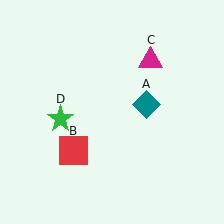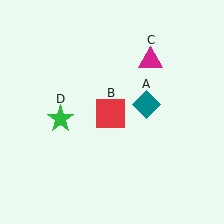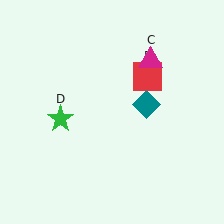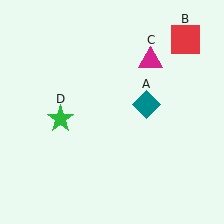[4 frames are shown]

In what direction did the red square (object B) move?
The red square (object B) moved up and to the right.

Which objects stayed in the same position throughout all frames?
Teal diamond (object A) and magenta triangle (object C) and green star (object D) remained stationary.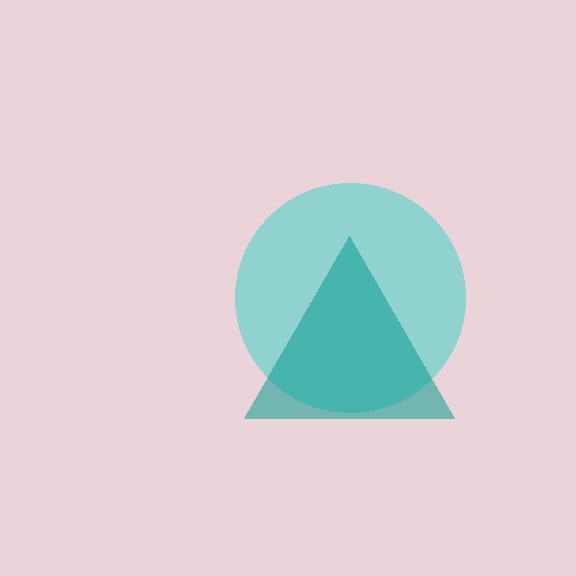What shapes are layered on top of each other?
The layered shapes are: a cyan circle, a teal triangle.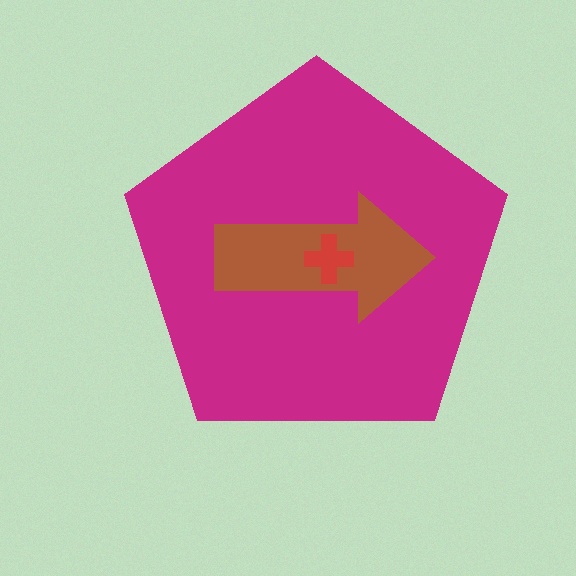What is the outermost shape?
The magenta pentagon.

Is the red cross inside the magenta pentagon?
Yes.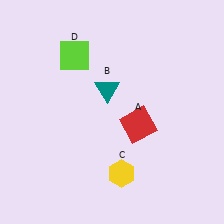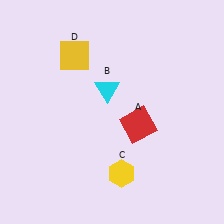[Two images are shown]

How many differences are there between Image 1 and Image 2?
There are 2 differences between the two images.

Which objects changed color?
B changed from teal to cyan. D changed from lime to yellow.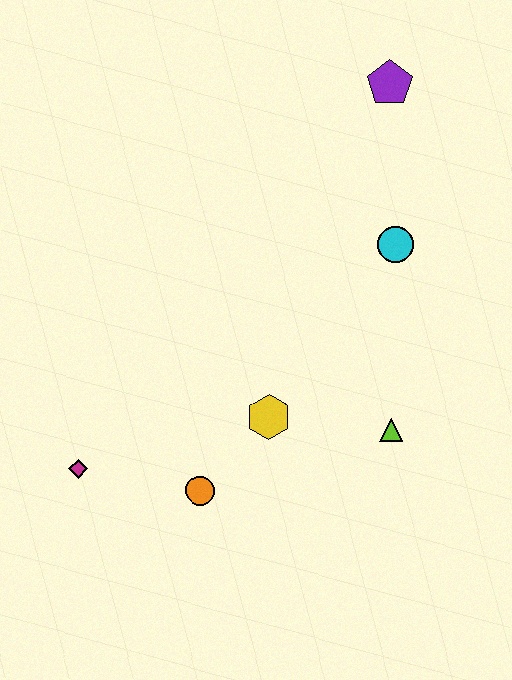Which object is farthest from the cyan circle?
The magenta diamond is farthest from the cyan circle.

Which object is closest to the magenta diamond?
The orange circle is closest to the magenta diamond.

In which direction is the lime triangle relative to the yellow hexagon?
The lime triangle is to the right of the yellow hexagon.